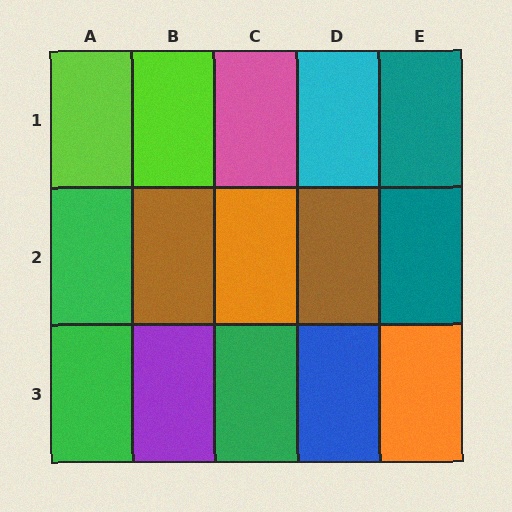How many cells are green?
3 cells are green.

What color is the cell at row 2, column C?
Orange.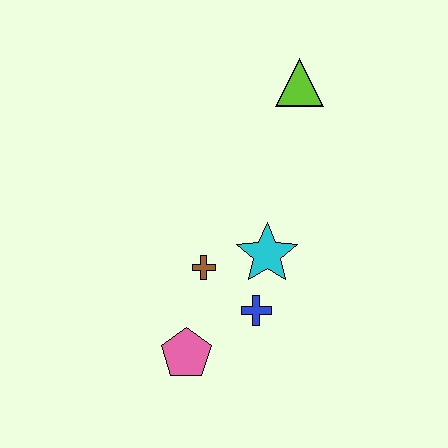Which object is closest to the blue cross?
The cyan star is closest to the blue cross.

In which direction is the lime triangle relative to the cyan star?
The lime triangle is above the cyan star.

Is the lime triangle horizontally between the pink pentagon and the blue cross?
No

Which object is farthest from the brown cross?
The lime triangle is farthest from the brown cross.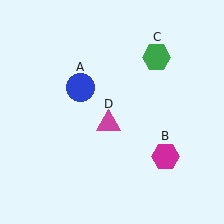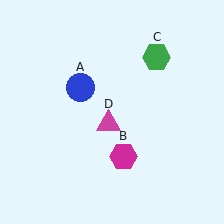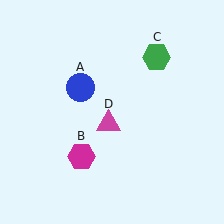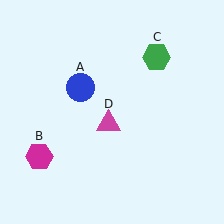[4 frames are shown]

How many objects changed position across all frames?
1 object changed position: magenta hexagon (object B).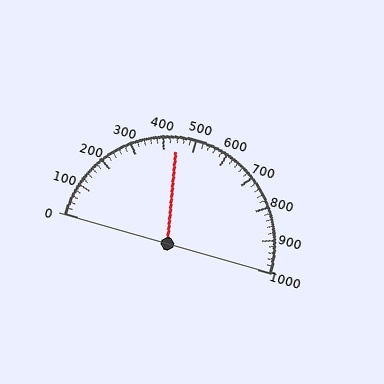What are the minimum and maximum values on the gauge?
The gauge ranges from 0 to 1000.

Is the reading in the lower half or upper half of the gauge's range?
The reading is in the lower half of the range (0 to 1000).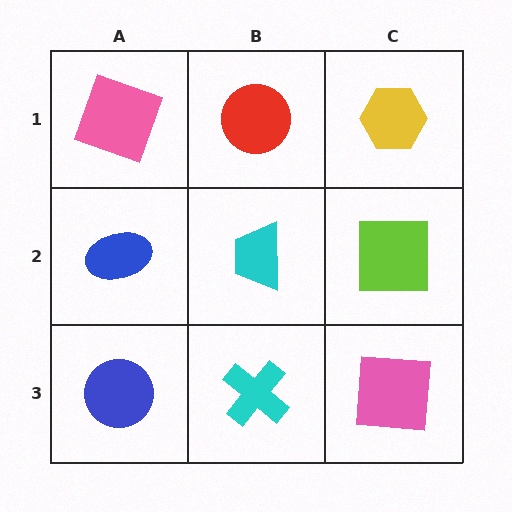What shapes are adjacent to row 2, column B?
A red circle (row 1, column B), a cyan cross (row 3, column B), a blue ellipse (row 2, column A), a lime square (row 2, column C).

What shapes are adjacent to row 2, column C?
A yellow hexagon (row 1, column C), a pink square (row 3, column C), a cyan trapezoid (row 2, column B).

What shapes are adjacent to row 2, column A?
A pink square (row 1, column A), a blue circle (row 3, column A), a cyan trapezoid (row 2, column B).